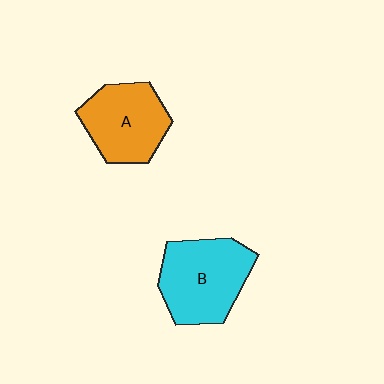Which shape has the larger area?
Shape B (cyan).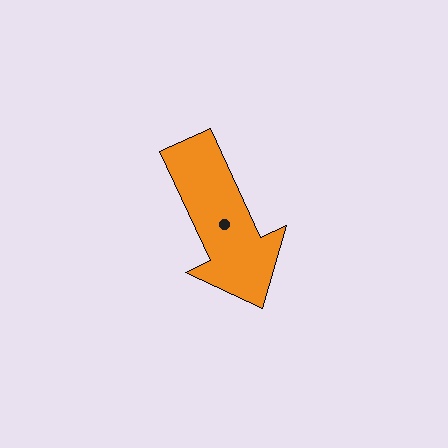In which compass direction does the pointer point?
Southeast.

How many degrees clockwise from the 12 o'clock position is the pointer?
Approximately 155 degrees.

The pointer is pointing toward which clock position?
Roughly 5 o'clock.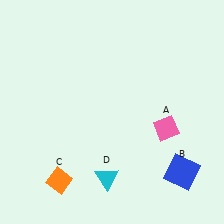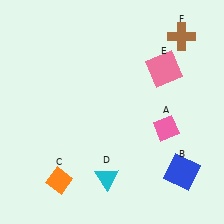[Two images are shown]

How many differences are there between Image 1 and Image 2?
There are 2 differences between the two images.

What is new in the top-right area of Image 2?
A pink square (E) was added in the top-right area of Image 2.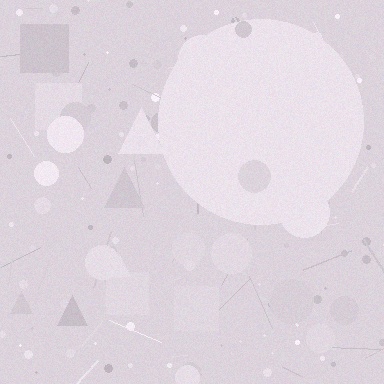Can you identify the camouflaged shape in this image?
The camouflaged shape is a circle.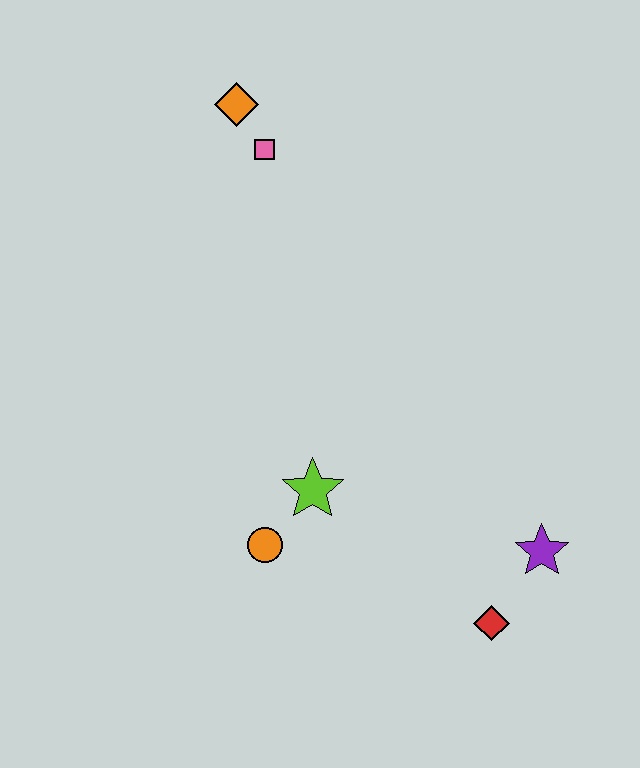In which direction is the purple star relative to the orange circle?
The purple star is to the right of the orange circle.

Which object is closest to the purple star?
The red diamond is closest to the purple star.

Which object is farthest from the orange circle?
The orange diamond is farthest from the orange circle.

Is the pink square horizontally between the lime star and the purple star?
No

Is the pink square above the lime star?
Yes